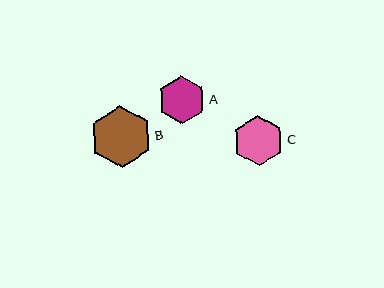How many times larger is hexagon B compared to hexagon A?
Hexagon B is approximately 1.3 times the size of hexagon A.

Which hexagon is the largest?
Hexagon B is the largest with a size of approximately 61 pixels.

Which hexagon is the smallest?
Hexagon A is the smallest with a size of approximately 48 pixels.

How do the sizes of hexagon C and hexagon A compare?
Hexagon C and hexagon A are approximately the same size.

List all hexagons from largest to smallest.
From largest to smallest: B, C, A.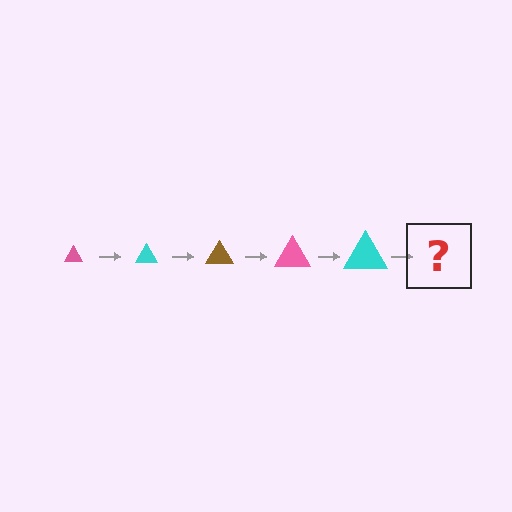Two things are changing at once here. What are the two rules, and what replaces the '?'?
The two rules are that the triangle grows larger each step and the color cycles through pink, cyan, and brown. The '?' should be a brown triangle, larger than the previous one.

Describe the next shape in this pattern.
It should be a brown triangle, larger than the previous one.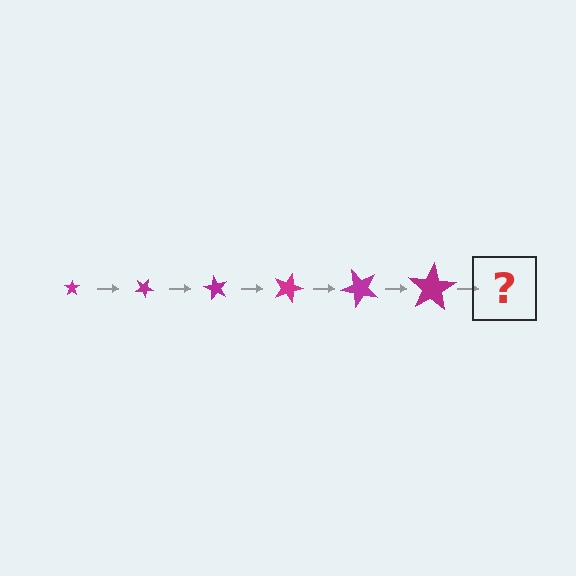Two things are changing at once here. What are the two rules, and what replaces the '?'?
The two rules are that the star grows larger each step and it rotates 30 degrees each step. The '?' should be a star, larger than the previous one and rotated 180 degrees from the start.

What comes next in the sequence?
The next element should be a star, larger than the previous one and rotated 180 degrees from the start.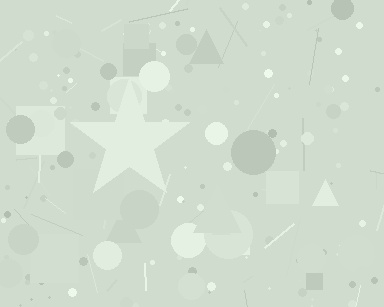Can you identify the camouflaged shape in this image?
The camouflaged shape is a star.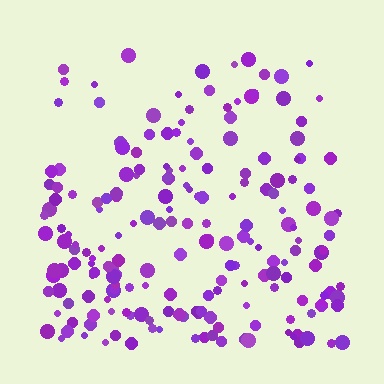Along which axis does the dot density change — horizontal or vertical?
Vertical.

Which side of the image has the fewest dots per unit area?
The top.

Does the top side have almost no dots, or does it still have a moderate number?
Still a moderate number, just noticeably fewer than the bottom.